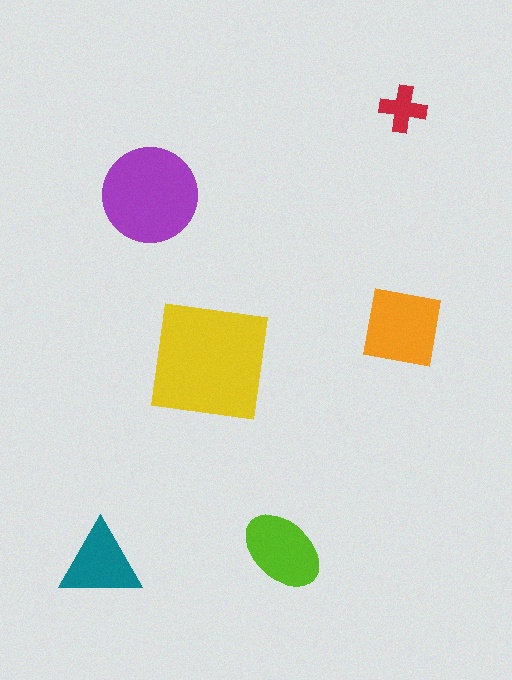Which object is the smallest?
The red cross.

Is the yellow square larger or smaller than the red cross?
Larger.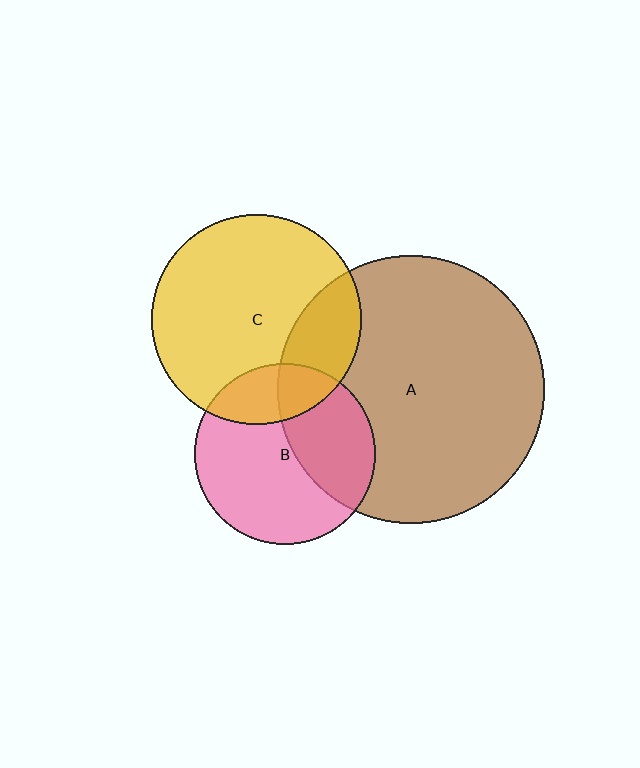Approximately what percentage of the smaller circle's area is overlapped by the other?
Approximately 35%.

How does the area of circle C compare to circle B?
Approximately 1.3 times.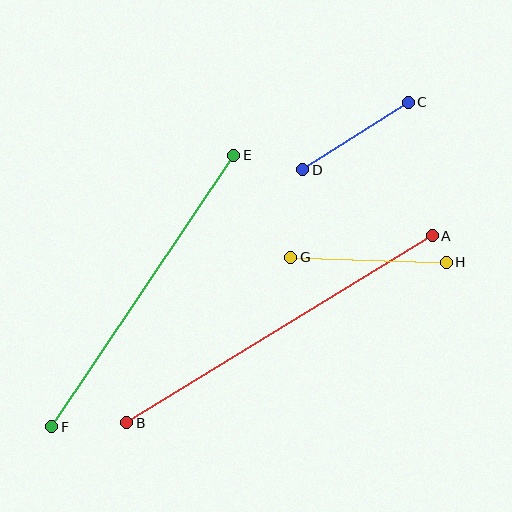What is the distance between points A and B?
The distance is approximately 358 pixels.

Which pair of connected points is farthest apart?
Points A and B are farthest apart.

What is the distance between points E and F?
The distance is approximately 327 pixels.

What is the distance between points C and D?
The distance is approximately 125 pixels.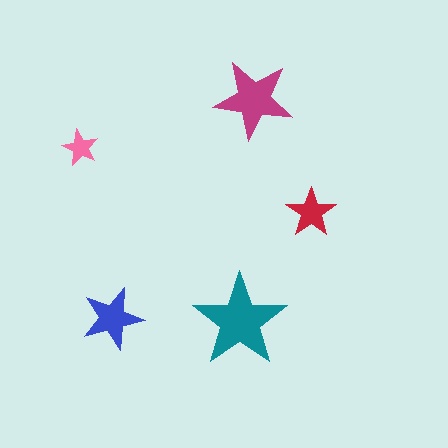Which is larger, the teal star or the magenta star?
The teal one.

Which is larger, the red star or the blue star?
The blue one.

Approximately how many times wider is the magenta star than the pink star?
About 2 times wider.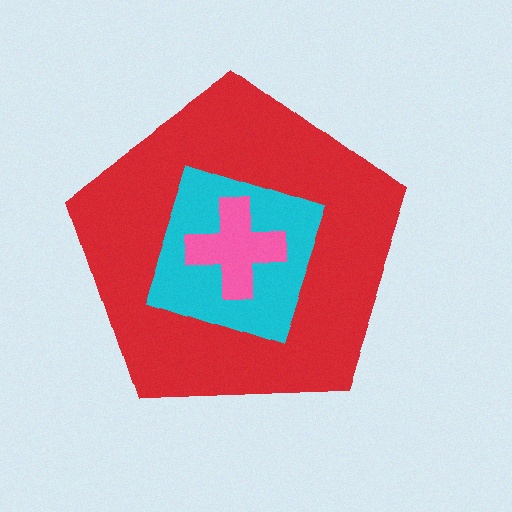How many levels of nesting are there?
3.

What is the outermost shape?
The red pentagon.